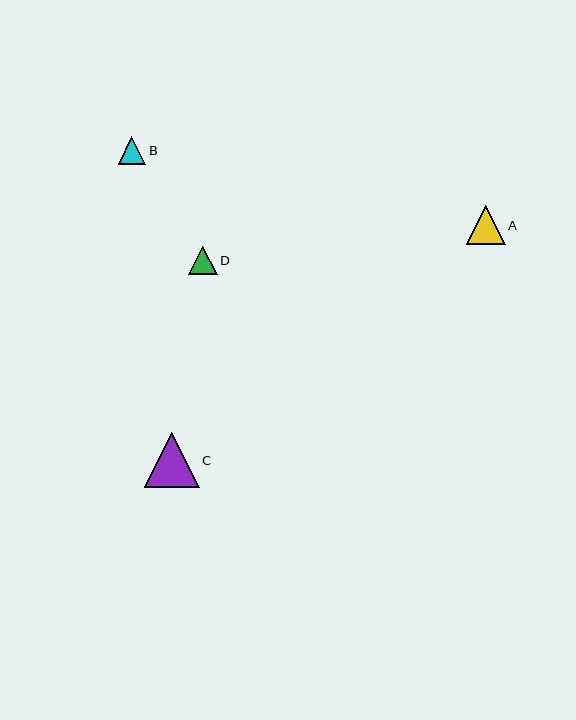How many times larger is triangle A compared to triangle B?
Triangle A is approximately 1.4 times the size of triangle B.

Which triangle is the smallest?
Triangle B is the smallest with a size of approximately 28 pixels.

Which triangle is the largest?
Triangle C is the largest with a size of approximately 55 pixels.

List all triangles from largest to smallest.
From largest to smallest: C, A, D, B.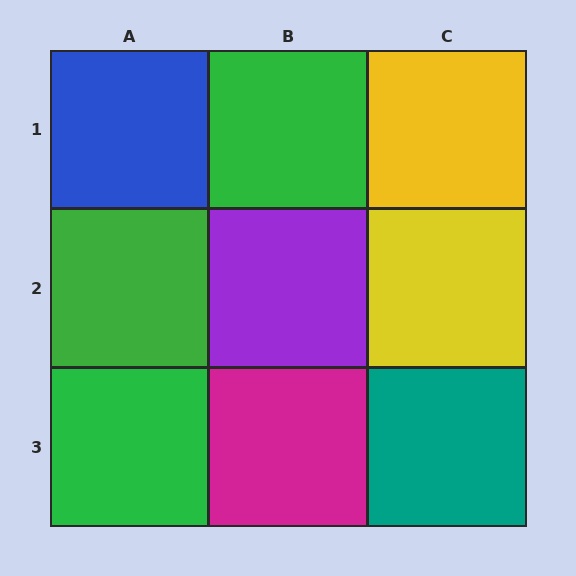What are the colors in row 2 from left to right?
Green, purple, yellow.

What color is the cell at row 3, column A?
Green.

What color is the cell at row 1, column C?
Yellow.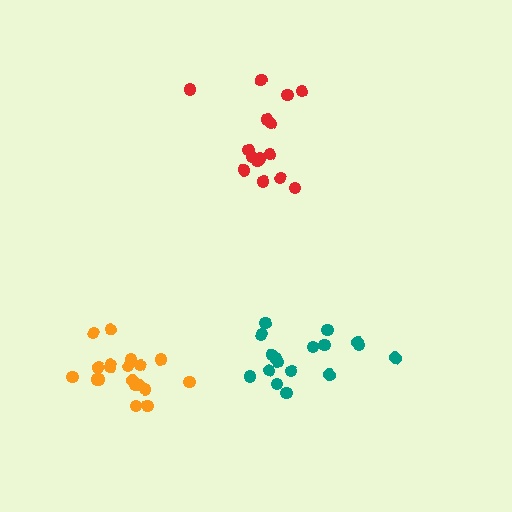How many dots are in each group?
Group 1: 17 dots, Group 2: 15 dots, Group 3: 20 dots (52 total).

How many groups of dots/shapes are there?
There are 3 groups.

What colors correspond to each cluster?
The clusters are colored: teal, red, orange.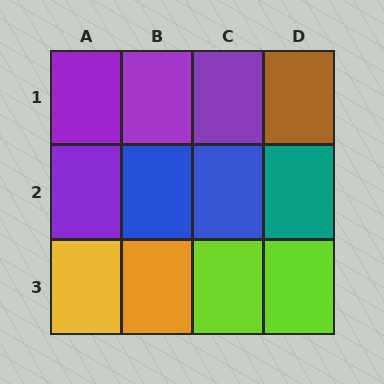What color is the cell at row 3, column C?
Lime.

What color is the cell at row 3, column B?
Orange.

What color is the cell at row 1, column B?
Purple.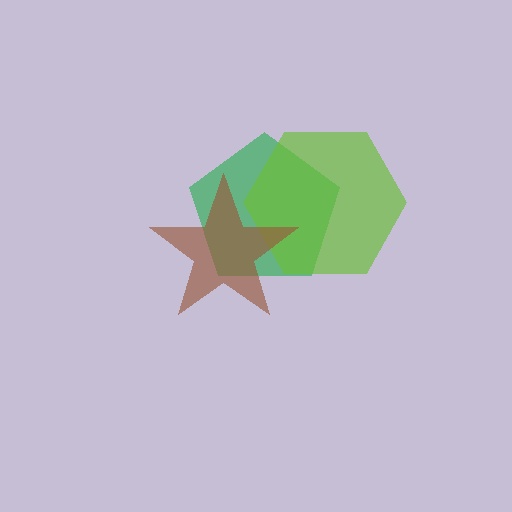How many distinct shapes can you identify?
There are 3 distinct shapes: a green pentagon, a lime hexagon, a brown star.